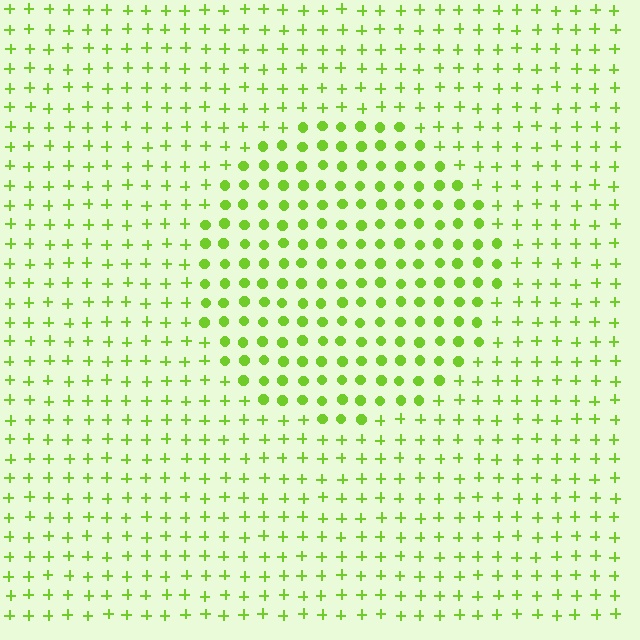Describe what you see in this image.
The image is filled with small lime elements arranged in a uniform grid. A circle-shaped region contains circles, while the surrounding area contains plus signs. The boundary is defined purely by the change in element shape.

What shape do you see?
I see a circle.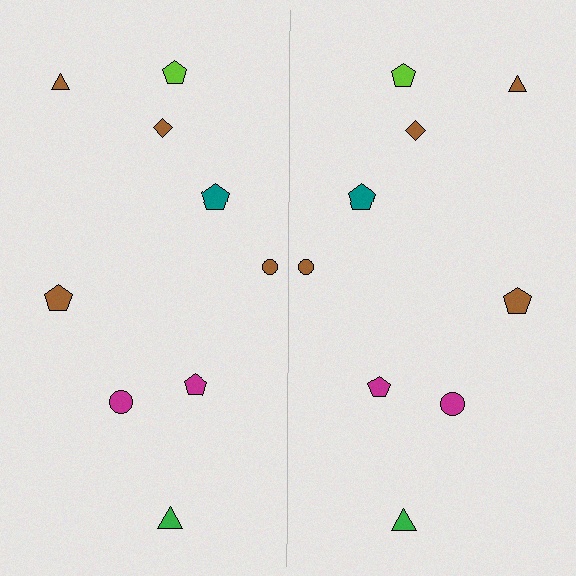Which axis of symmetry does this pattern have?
The pattern has a vertical axis of symmetry running through the center of the image.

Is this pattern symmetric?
Yes, this pattern has bilateral (reflection) symmetry.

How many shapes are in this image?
There are 18 shapes in this image.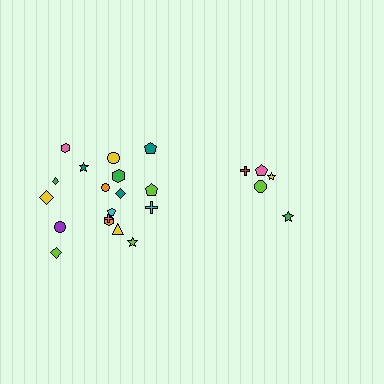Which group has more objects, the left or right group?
The left group.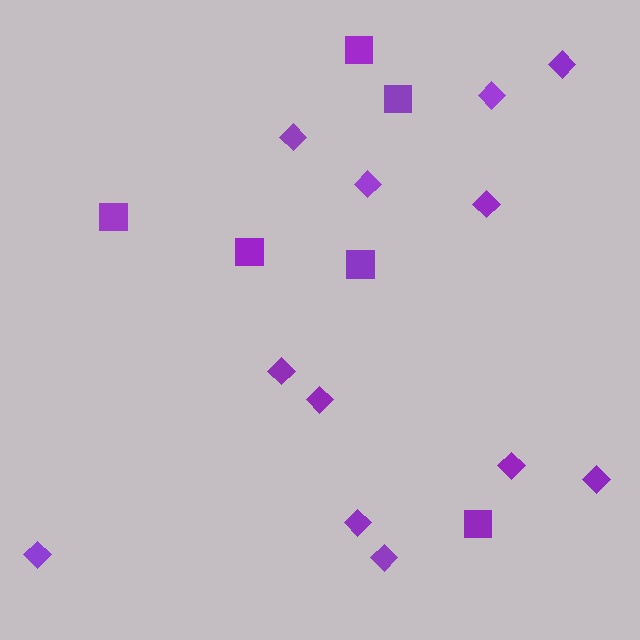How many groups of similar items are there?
There are 2 groups: one group of diamonds (12) and one group of squares (6).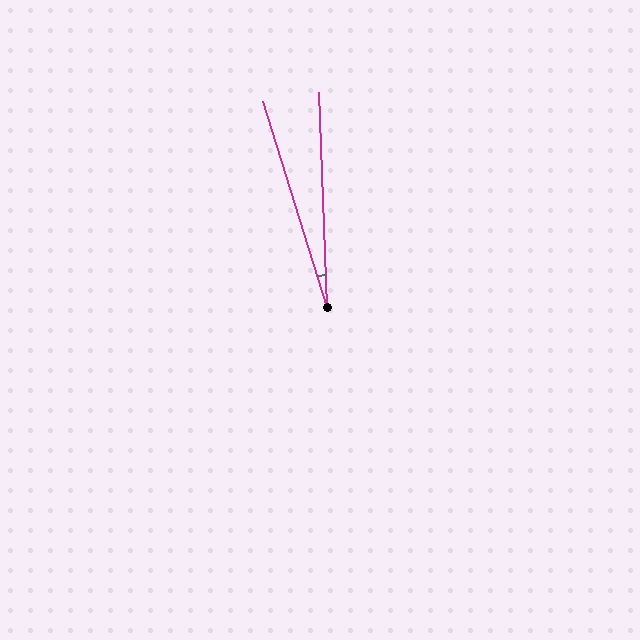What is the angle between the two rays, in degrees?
Approximately 15 degrees.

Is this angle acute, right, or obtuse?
It is acute.